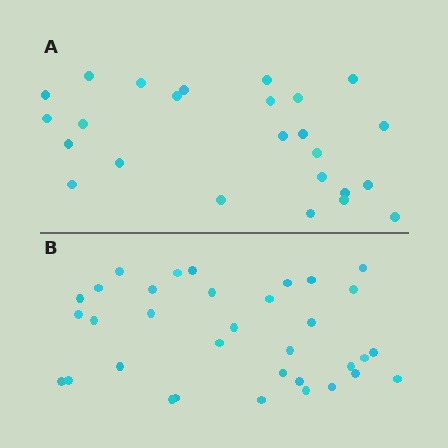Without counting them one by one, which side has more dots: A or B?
Region B (the bottom region) has more dots.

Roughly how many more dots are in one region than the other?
Region B has roughly 8 or so more dots than region A.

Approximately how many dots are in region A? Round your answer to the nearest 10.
About 20 dots. (The exact count is 25, which rounds to 20.)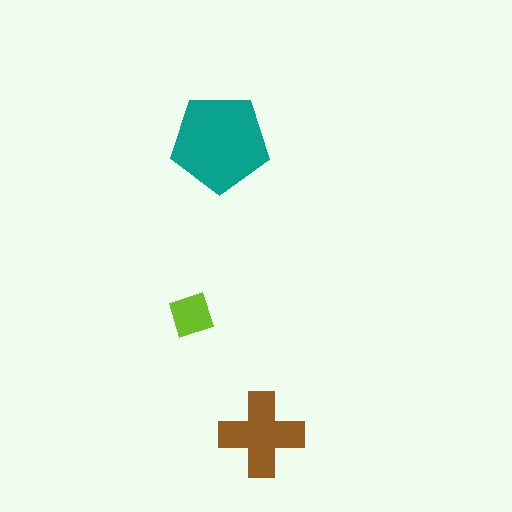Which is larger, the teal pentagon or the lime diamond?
The teal pentagon.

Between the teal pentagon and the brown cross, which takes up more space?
The teal pentagon.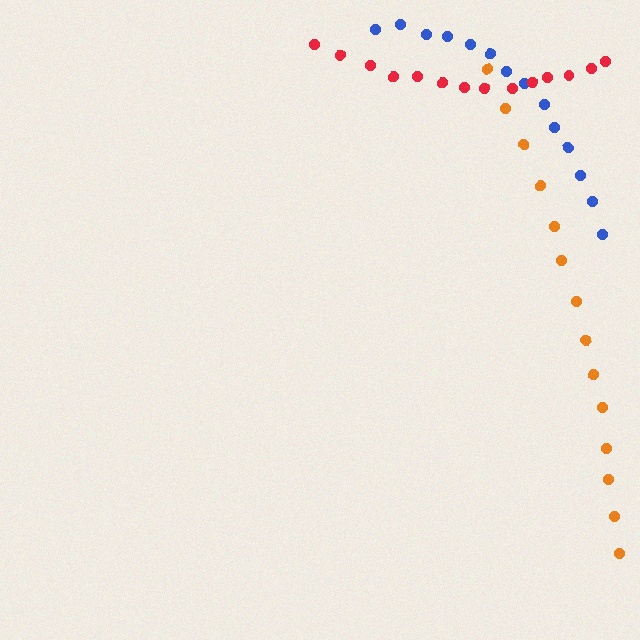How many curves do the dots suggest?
There are 3 distinct paths.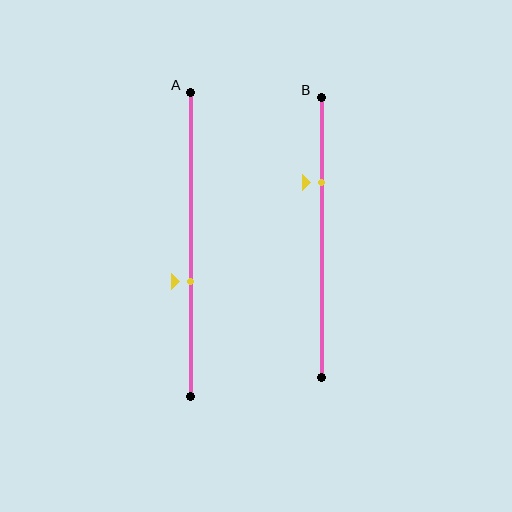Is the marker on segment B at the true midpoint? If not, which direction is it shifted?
No, the marker on segment B is shifted upward by about 20% of the segment length.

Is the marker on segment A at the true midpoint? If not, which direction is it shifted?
No, the marker on segment A is shifted downward by about 12% of the segment length.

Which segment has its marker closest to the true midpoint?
Segment A has its marker closest to the true midpoint.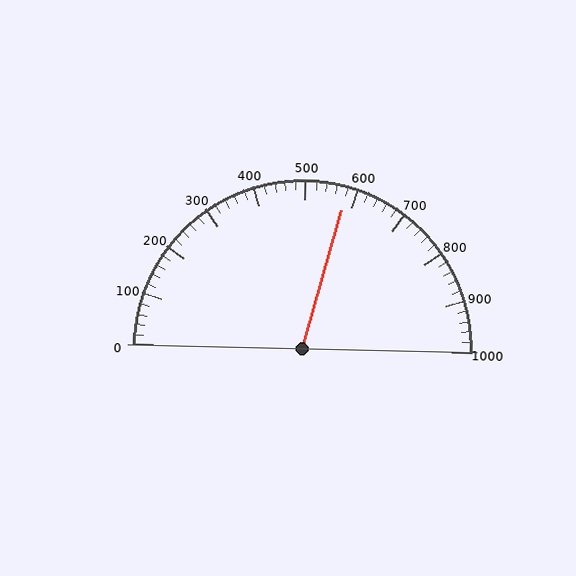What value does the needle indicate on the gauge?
The needle indicates approximately 580.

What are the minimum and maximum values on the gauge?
The gauge ranges from 0 to 1000.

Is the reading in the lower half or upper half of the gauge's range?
The reading is in the upper half of the range (0 to 1000).